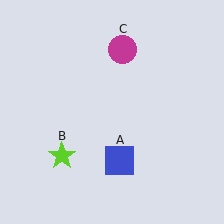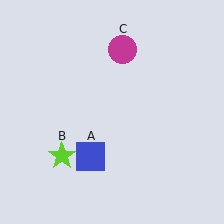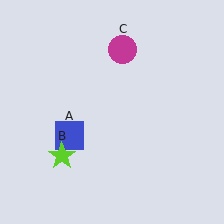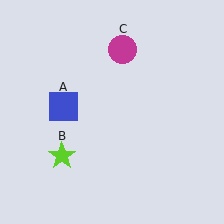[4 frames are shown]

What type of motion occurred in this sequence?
The blue square (object A) rotated clockwise around the center of the scene.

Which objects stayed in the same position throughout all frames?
Lime star (object B) and magenta circle (object C) remained stationary.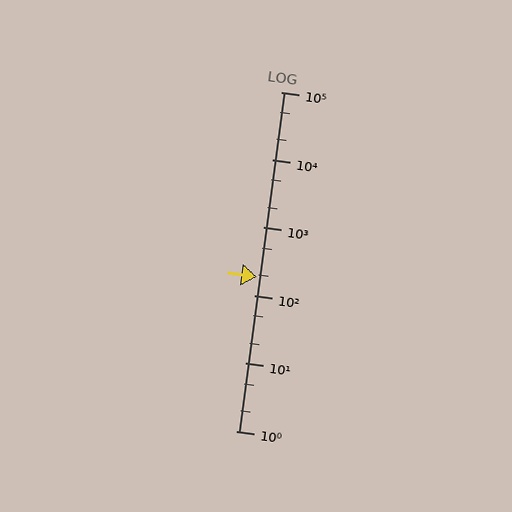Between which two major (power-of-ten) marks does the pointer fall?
The pointer is between 100 and 1000.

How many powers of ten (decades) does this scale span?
The scale spans 5 decades, from 1 to 100000.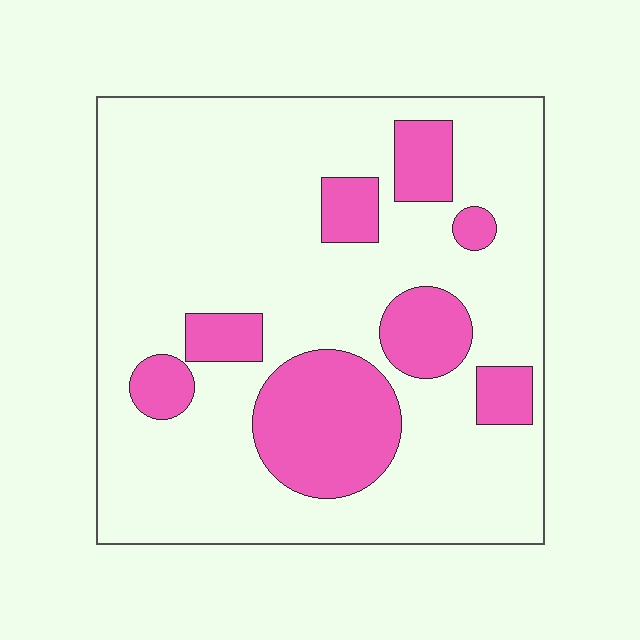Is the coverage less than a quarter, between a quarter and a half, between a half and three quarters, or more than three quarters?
Less than a quarter.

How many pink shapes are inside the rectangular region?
8.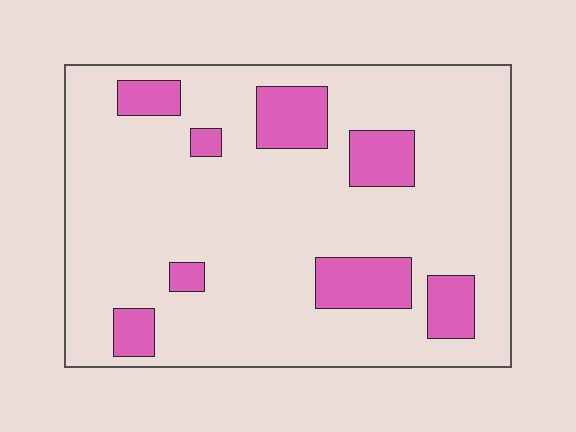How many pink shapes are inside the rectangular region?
8.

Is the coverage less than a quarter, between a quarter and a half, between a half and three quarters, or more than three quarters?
Less than a quarter.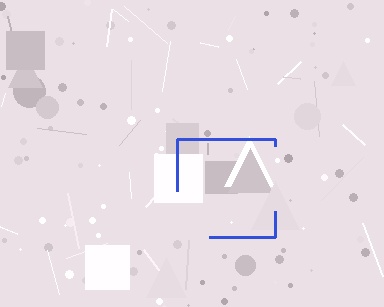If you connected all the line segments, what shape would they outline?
They would outline a square.